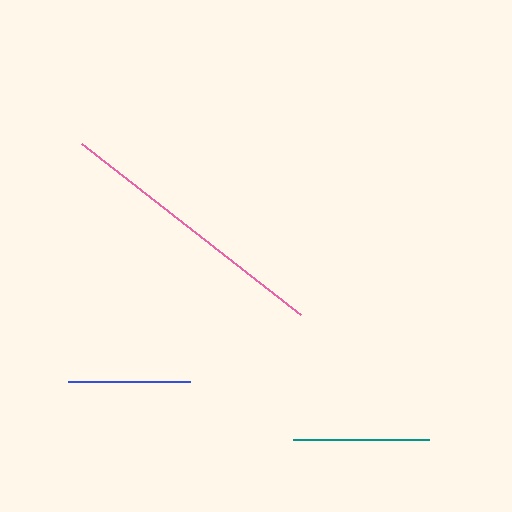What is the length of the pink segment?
The pink segment is approximately 278 pixels long.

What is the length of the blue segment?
The blue segment is approximately 122 pixels long.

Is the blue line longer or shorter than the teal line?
The teal line is longer than the blue line.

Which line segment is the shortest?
The blue line is the shortest at approximately 122 pixels.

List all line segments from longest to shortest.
From longest to shortest: pink, teal, blue.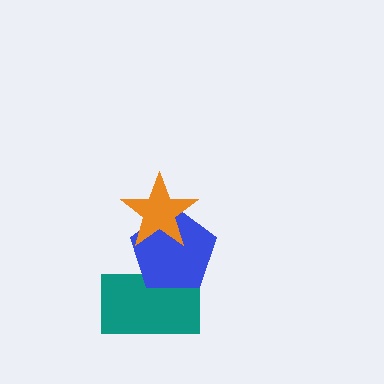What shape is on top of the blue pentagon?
The orange star is on top of the blue pentagon.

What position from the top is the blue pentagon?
The blue pentagon is 2nd from the top.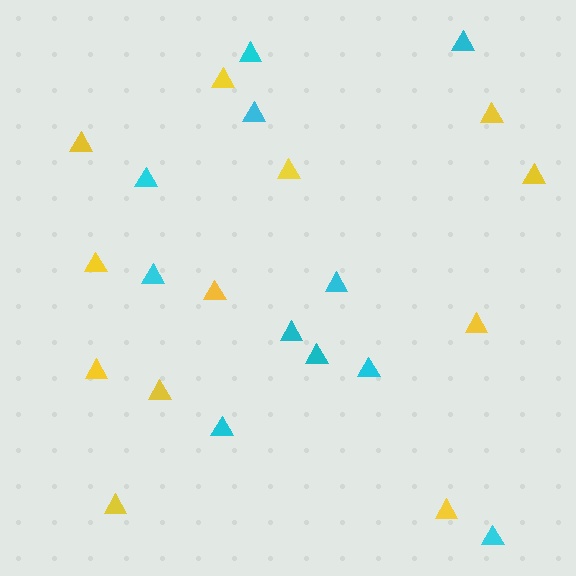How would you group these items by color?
There are 2 groups: one group of cyan triangles (11) and one group of yellow triangles (12).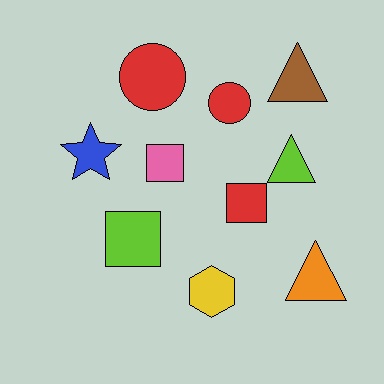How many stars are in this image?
There is 1 star.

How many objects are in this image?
There are 10 objects.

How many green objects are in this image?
There are no green objects.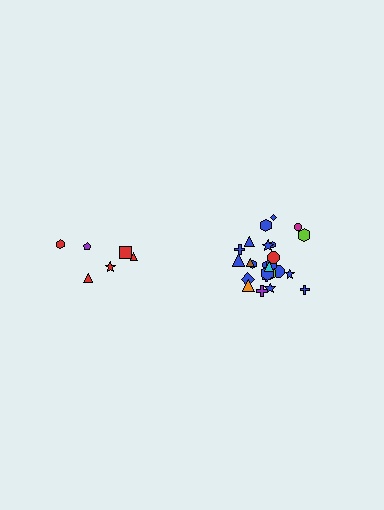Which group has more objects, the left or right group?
The right group.